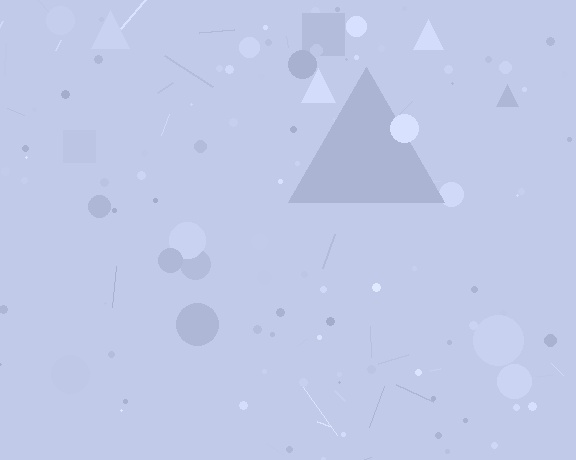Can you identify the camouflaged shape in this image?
The camouflaged shape is a triangle.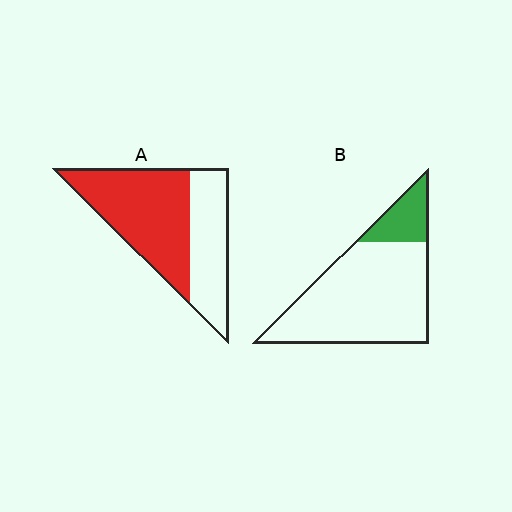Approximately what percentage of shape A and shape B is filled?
A is approximately 60% and B is approximately 20%.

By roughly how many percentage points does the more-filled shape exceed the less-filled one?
By roughly 45 percentage points (A over B).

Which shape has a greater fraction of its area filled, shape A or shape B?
Shape A.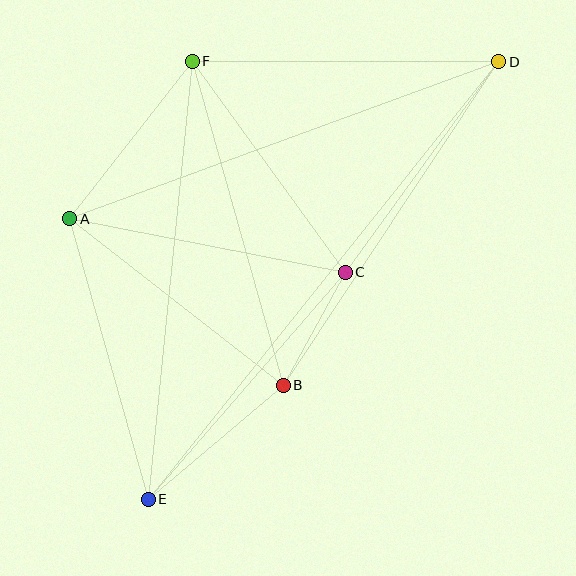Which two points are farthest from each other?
Points D and E are farthest from each other.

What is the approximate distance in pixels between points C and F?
The distance between C and F is approximately 261 pixels.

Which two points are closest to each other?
Points B and C are closest to each other.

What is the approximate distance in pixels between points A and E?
The distance between A and E is approximately 291 pixels.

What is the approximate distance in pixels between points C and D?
The distance between C and D is approximately 261 pixels.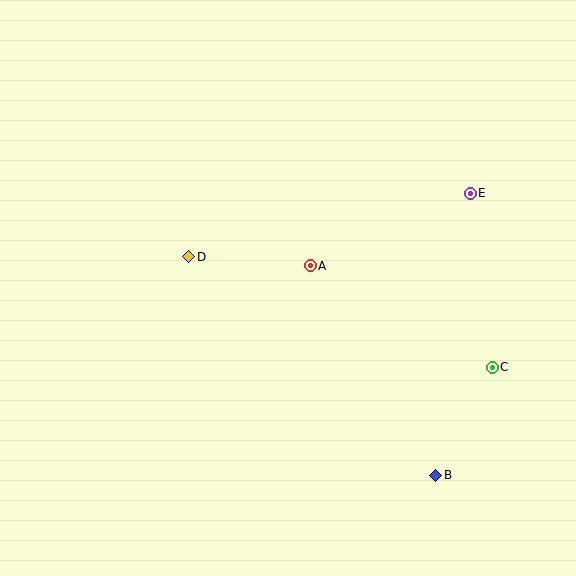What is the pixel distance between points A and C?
The distance between A and C is 208 pixels.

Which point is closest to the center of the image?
Point A at (310, 266) is closest to the center.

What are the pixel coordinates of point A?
Point A is at (310, 266).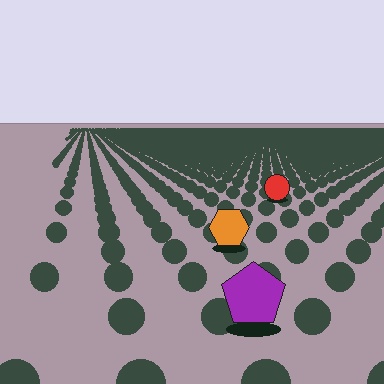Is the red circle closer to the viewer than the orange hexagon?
No. The orange hexagon is closer — you can tell from the texture gradient: the ground texture is coarser near it.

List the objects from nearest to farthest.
From nearest to farthest: the purple pentagon, the orange hexagon, the red circle.